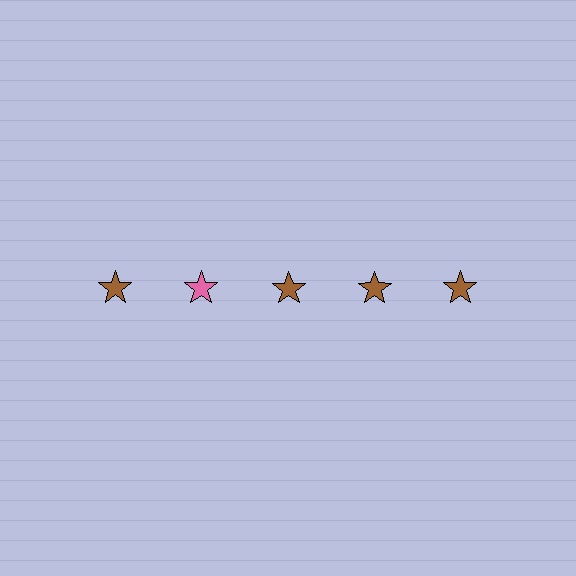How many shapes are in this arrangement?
There are 5 shapes arranged in a grid pattern.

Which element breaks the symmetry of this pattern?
The pink star in the top row, second from left column breaks the symmetry. All other shapes are brown stars.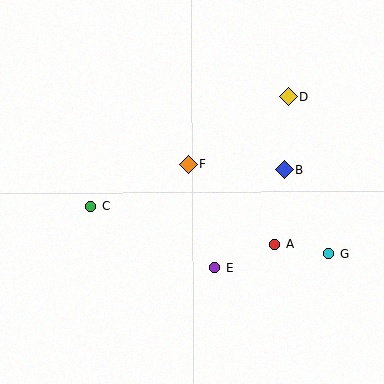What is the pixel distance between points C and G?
The distance between C and G is 244 pixels.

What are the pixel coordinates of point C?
Point C is at (91, 206).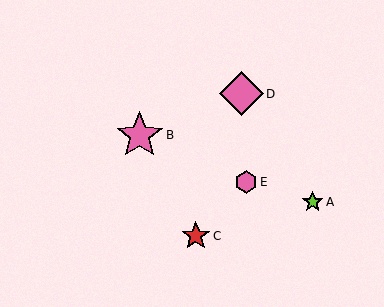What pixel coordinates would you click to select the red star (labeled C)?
Click at (196, 236) to select the red star C.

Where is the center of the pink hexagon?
The center of the pink hexagon is at (246, 182).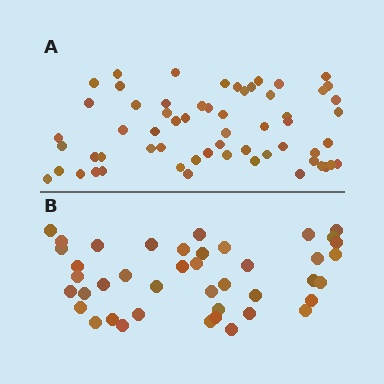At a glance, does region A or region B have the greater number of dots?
Region A (the top region) has more dots.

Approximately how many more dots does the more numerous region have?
Region A has approximately 20 more dots than region B.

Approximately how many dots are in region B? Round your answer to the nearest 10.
About 40 dots. (The exact count is 42, which rounds to 40.)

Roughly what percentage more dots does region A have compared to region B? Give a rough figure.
About 45% more.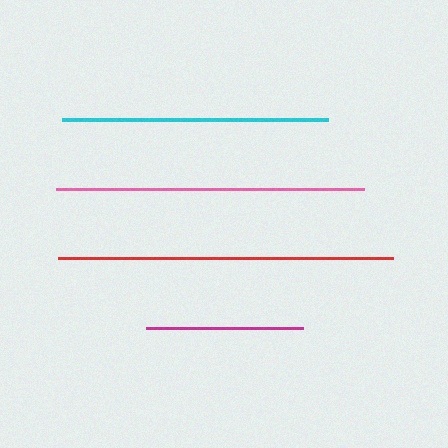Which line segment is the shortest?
The magenta line is the shortest at approximately 157 pixels.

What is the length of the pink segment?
The pink segment is approximately 308 pixels long.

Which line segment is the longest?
The red line is the longest at approximately 335 pixels.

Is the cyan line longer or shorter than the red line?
The red line is longer than the cyan line.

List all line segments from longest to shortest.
From longest to shortest: red, pink, cyan, magenta.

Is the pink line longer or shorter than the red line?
The red line is longer than the pink line.